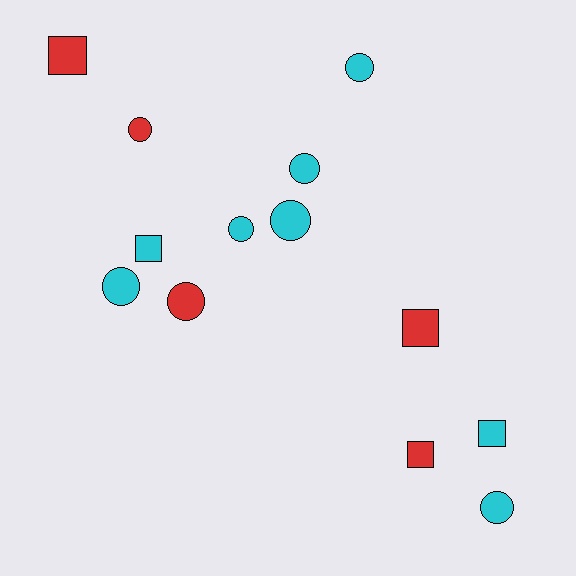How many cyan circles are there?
There are 6 cyan circles.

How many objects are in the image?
There are 13 objects.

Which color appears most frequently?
Cyan, with 8 objects.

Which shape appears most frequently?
Circle, with 8 objects.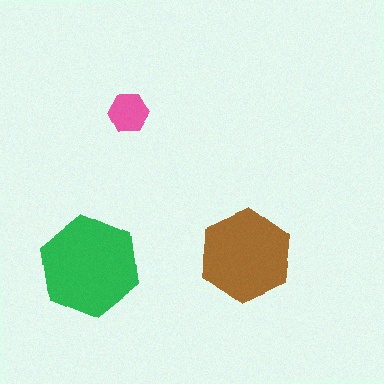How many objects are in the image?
There are 3 objects in the image.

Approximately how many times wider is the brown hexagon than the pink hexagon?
About 2.5 times wider.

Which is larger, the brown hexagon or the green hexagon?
The green one.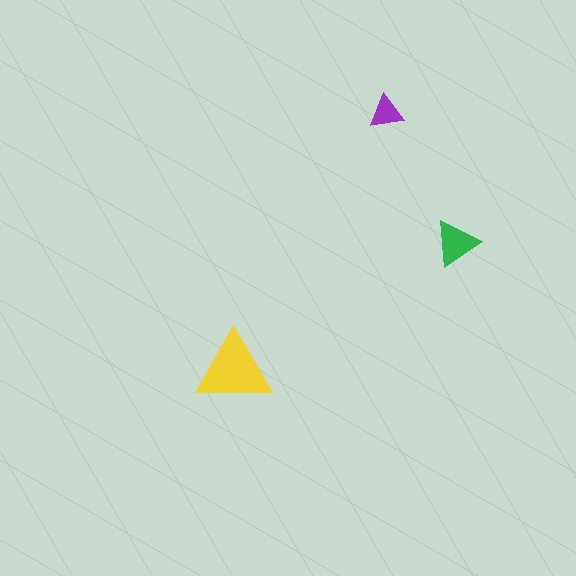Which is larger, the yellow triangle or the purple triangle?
The yellow one.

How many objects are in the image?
There are 3 objects in the image.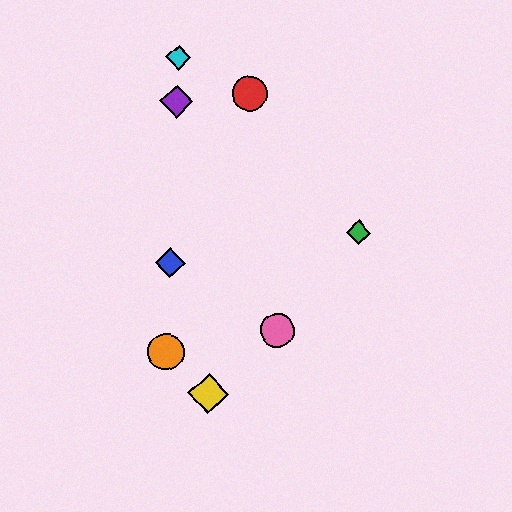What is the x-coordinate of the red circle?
The red circle is at x≈250.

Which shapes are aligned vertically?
The blue diamond, the purple diamond, the orange circle, the cyan diamond are aligned vertically.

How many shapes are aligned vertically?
4 shapes (the blue diamond, the purple diamond, the orange circle, the cyan diamond) are aligned vertically.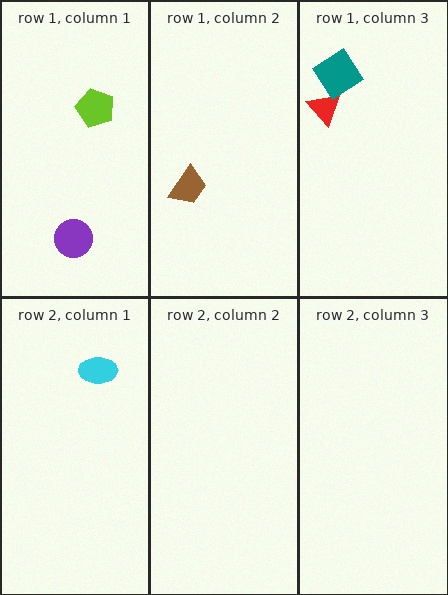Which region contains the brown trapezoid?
The row 1, column 2 region.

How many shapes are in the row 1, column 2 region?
1.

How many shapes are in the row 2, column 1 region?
1.